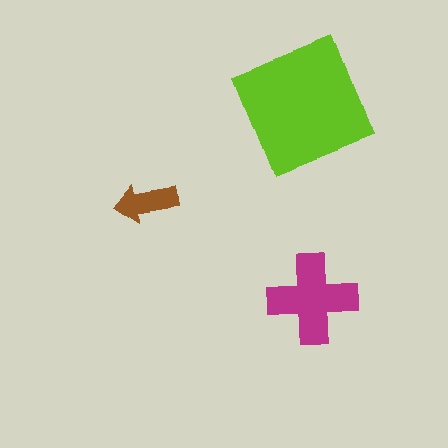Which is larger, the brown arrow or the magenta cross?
The magenta cross.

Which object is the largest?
The lime square.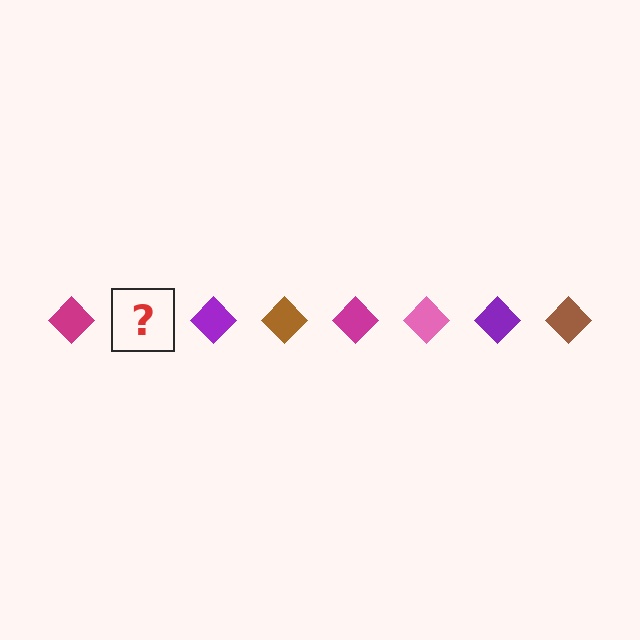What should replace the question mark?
The question mark should be replaced with a pink diamond.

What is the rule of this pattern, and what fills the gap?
The rule is that the pattern cycles through magenta, pink, purple, brown diamonds. The gap should be filled with a pink diamond.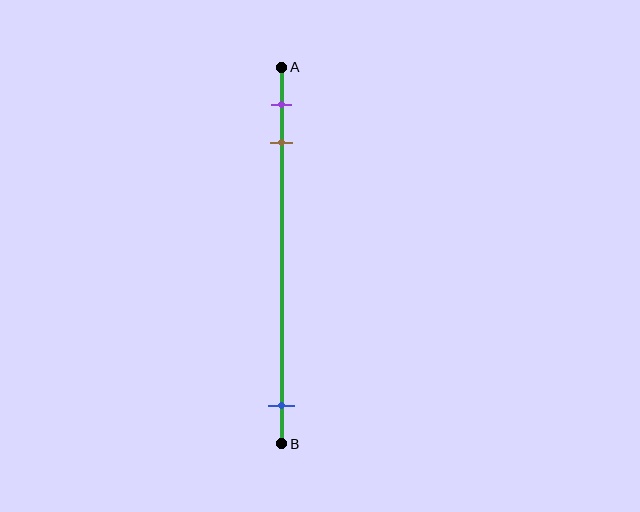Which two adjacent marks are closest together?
The purple and brown marks are the closest adjacent pair.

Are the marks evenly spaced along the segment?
No, the marks are not evenly spaced.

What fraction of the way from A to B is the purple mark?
The purple mark is approximately 10% (0.1) of the way from A to B.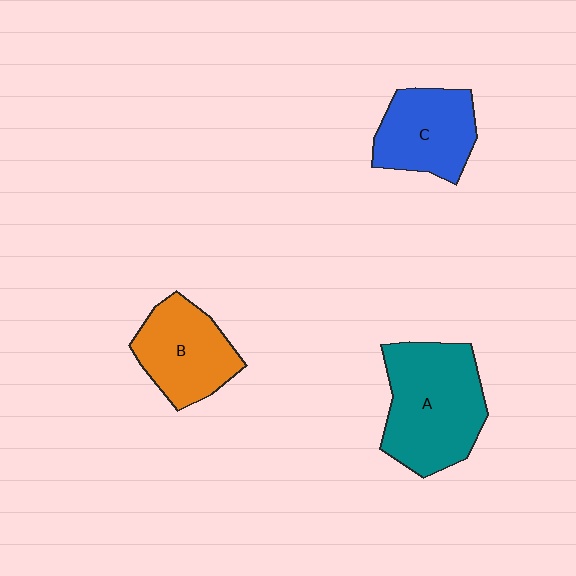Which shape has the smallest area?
Shape C (blue).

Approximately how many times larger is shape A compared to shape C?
Approximately 1.5 times.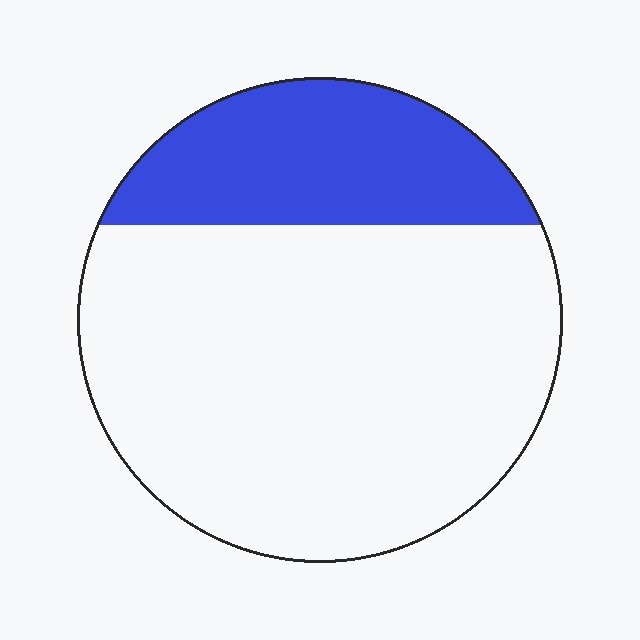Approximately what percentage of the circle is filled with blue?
Approximately 25%.